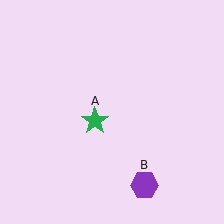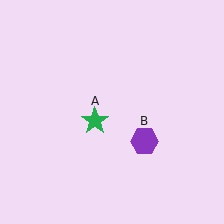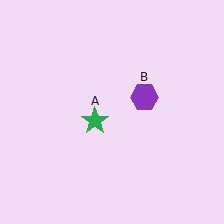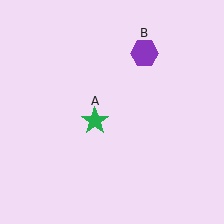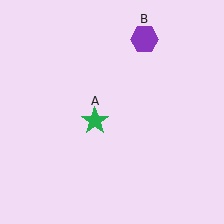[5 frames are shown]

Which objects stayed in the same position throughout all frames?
Green star (object A) remained stationary.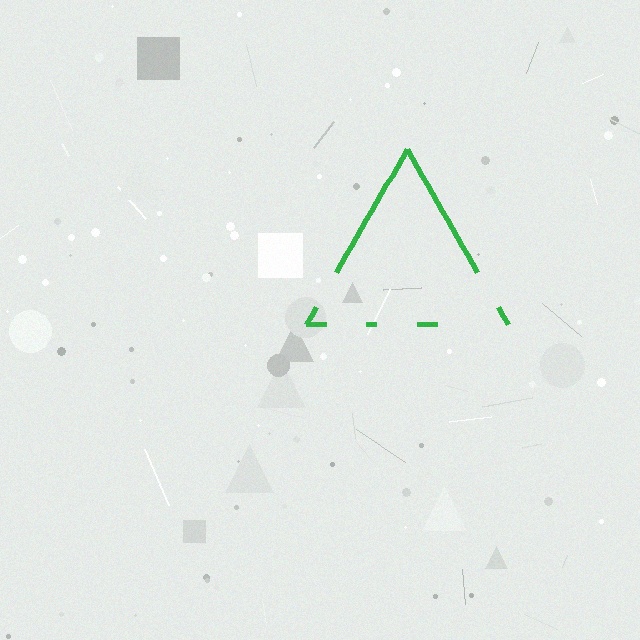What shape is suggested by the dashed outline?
The dashed outline suggests a triangle.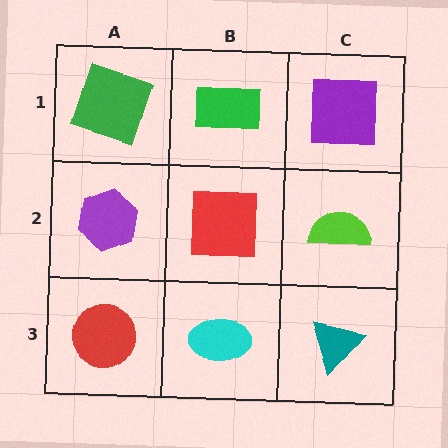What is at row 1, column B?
A green rectangle.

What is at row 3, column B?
A cyan ellipse.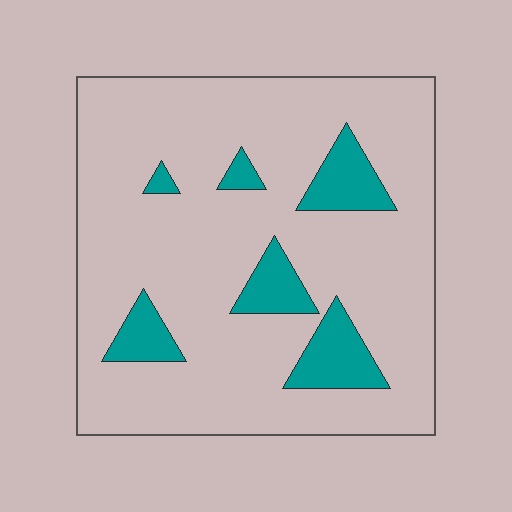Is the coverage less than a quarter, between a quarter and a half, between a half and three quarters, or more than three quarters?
Less than a quarter.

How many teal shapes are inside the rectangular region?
6.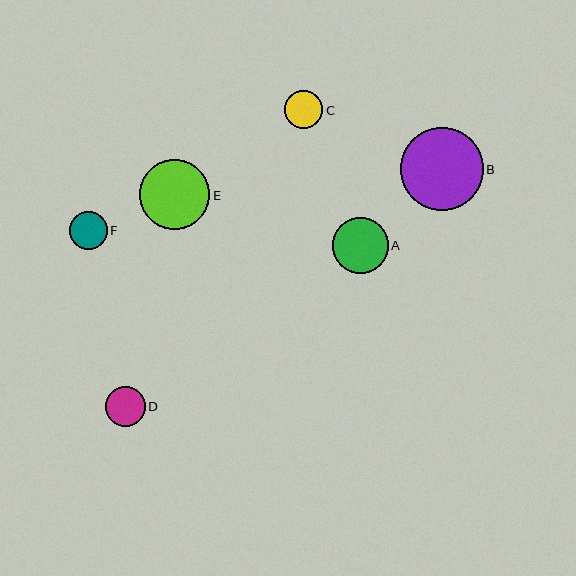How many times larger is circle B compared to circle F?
Circle B is approximately 2.2 times the size of circle F.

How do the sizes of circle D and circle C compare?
Circle D and circle C are approximately the same size.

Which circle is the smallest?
Circle F is the smallest with a size of approximately 38 pixels.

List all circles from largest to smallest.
From largest to smallest: B, E, A, D, C, F.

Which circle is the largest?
Circle B is the largest with a size of approximately 83 pixels.